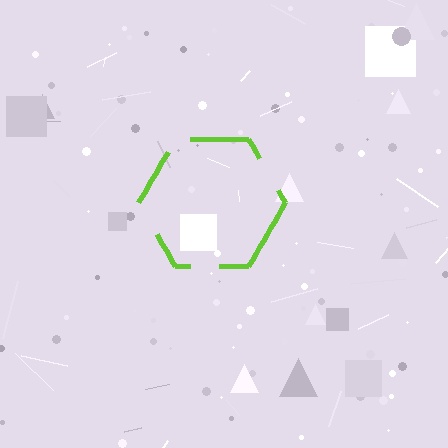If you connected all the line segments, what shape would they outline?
They would outline a hexagon.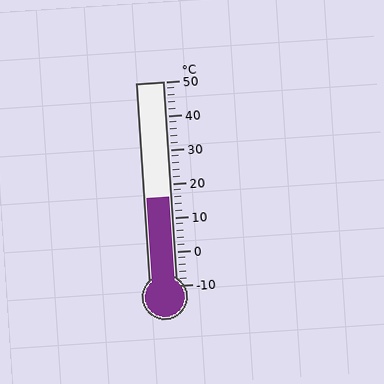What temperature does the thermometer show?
The thermometer shows approximately 16°C.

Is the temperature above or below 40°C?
The temperature is below 40°C.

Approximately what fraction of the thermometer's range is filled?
The thermometer is filled to approximately 45% of its range.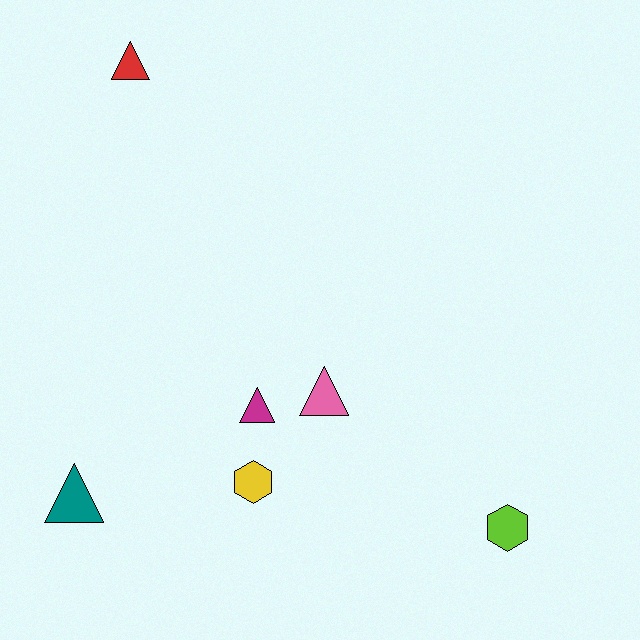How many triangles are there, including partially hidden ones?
There are 4 triangles.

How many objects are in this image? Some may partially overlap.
There are 6 objects.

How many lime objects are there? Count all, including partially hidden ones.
There is 1 lime object.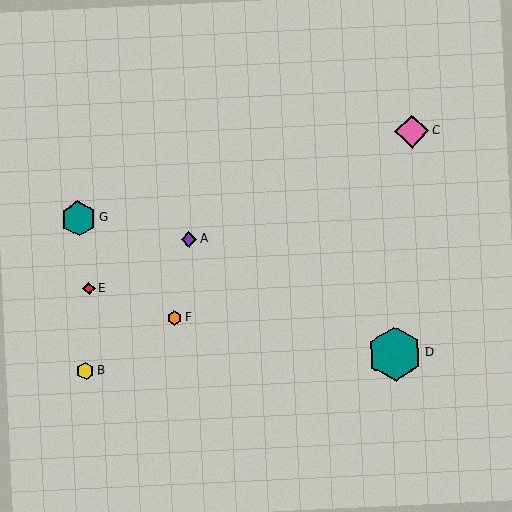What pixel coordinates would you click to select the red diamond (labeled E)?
Click at (89, 288) to select the red diamond E.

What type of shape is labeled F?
Shape F is an orange hexagon.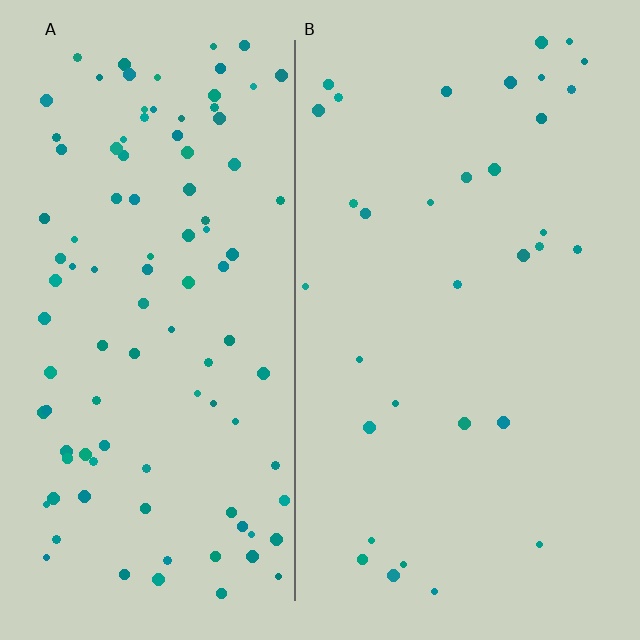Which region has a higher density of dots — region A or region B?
A (the left).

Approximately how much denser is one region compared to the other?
Approximately 3.1× — region A over region B.